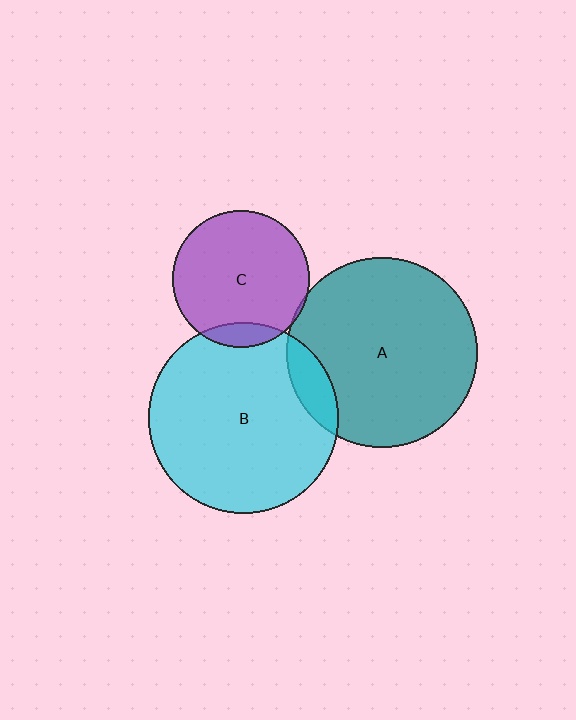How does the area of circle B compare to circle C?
Approximately 1.9 times.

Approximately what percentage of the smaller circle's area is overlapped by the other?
Approximately 10%.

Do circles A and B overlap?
Yes.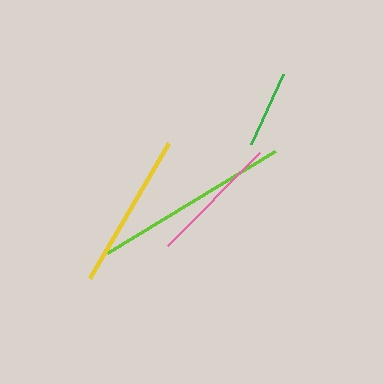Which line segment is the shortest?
The green line is the shortest at approximately 77 pixels.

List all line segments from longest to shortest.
From longest to shortest: lime, yellow, pink, green.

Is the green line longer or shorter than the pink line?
The pink line is longer than the green line.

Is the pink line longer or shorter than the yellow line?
The yellow line is longer than the pink line.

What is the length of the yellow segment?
The yellow segment is approximately 157 pixels long.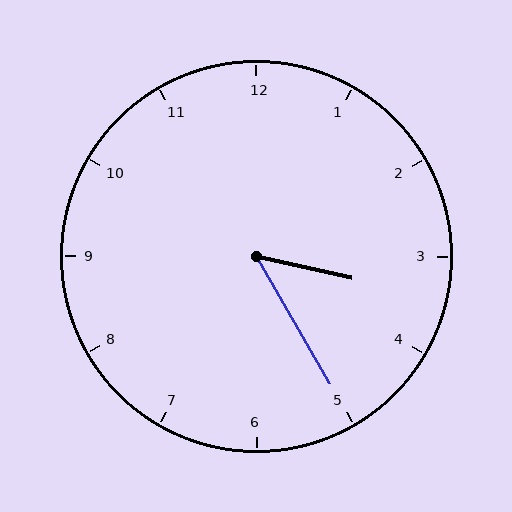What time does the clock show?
3:25.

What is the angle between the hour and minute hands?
Approximately 48 degrees.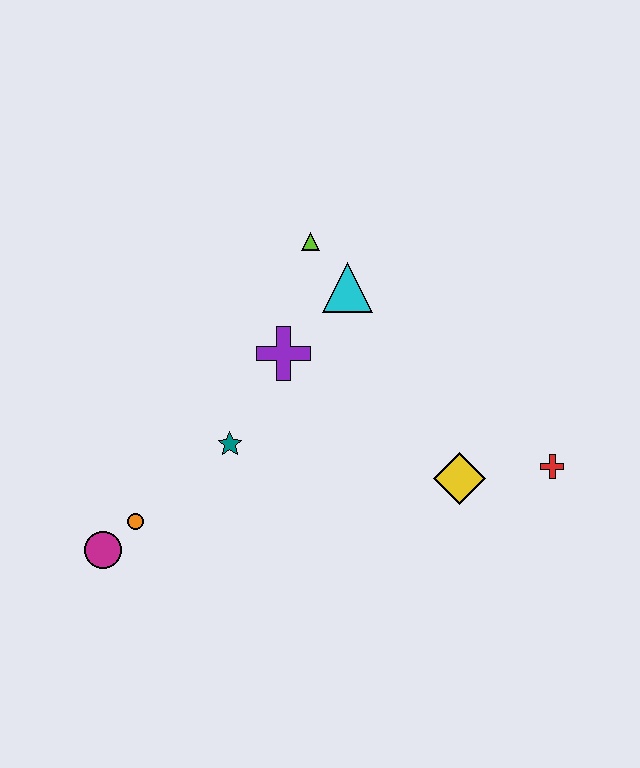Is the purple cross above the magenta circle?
Yes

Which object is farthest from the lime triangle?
The magenta circle is farthest from the lime triangle.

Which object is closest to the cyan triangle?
The lime triangle is closest to the cyan triangle.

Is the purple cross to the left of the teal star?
No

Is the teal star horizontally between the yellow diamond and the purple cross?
No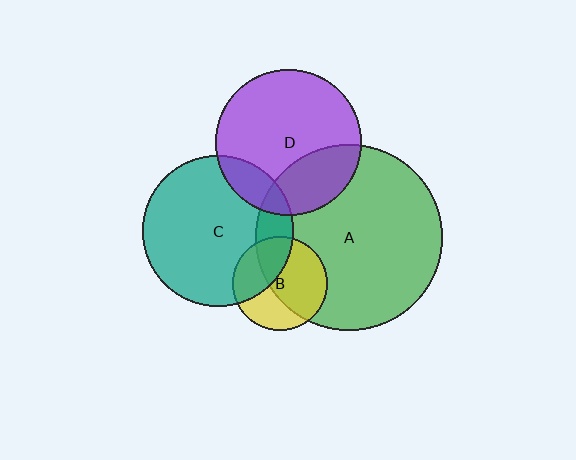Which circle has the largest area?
Circle A (green).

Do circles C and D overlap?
Yes.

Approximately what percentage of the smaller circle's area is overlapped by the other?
Approximately 15%.